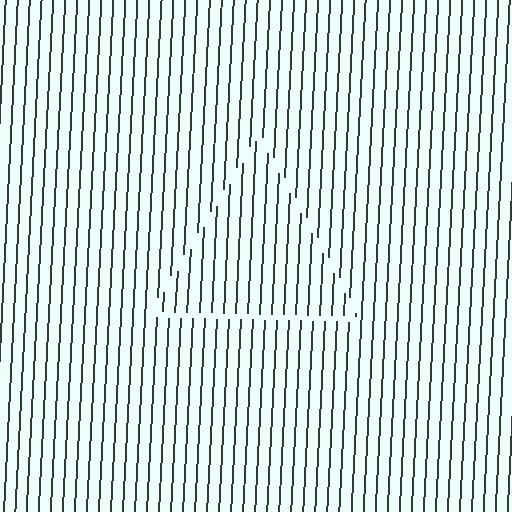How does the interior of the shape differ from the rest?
The interior of the shape contains the same grating, shifted by half a period — the contour is defined by the phase discontinuity where line-ends from the inner and outer gratings abut.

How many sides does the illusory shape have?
3 sides — the line-ends trace a triangle.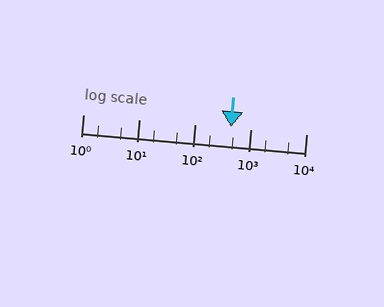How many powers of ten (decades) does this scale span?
The scale spans 4 decades, from 1 to 10000.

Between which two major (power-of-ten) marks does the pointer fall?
The pointer is between 100 and 1000.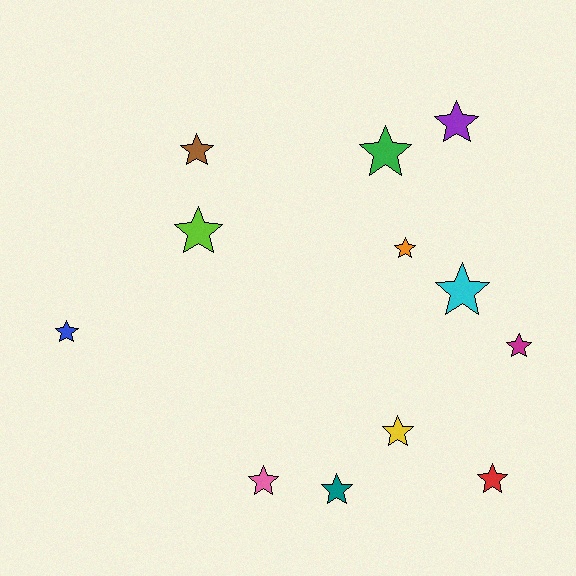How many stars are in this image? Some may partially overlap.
There are 12 stars.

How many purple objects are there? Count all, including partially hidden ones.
There is 1 purple object.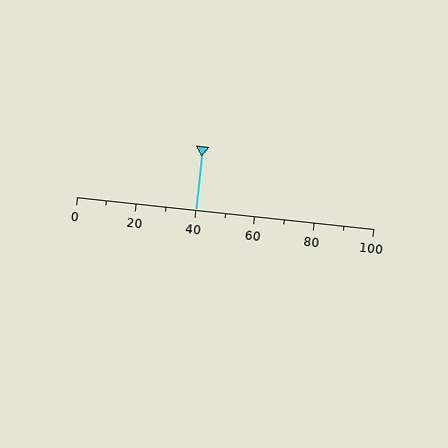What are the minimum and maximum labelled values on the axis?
The axis runs from 0 to 100.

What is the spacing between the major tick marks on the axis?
The major ticks are spaced 20 apart.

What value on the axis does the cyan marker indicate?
The marker indicates approximately 40.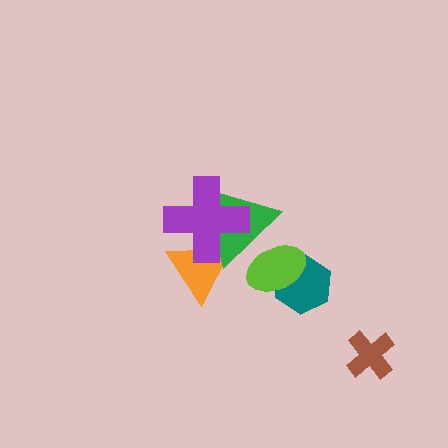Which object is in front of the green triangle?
The purple cross is in front of the green triangle.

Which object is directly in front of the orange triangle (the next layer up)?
The green triangle is directly in front of the orange triangle.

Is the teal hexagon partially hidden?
Yes, it is partially covered by another shape.